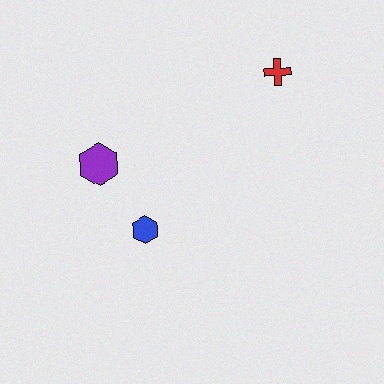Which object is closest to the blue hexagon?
The purple hexagon is closest to the blue hexagon.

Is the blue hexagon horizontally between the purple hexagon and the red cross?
Yes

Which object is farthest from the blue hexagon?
The red cross is farthest from the blue hexagon.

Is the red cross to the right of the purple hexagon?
Yes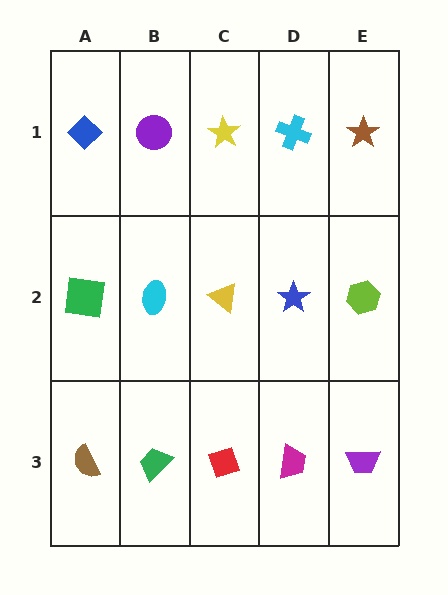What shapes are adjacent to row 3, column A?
A green square (row 2, column A), a green trapezoid (row 3, column B).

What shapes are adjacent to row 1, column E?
A lime hexagon (row 2, column E), a cyan cross (row 1, column D).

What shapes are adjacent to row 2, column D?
A cyan cross (row 1, column D), a magenta trapezoid (row 3, column D), a yellow triangle (row 2, column C), a lime hexagon (row 2, column E).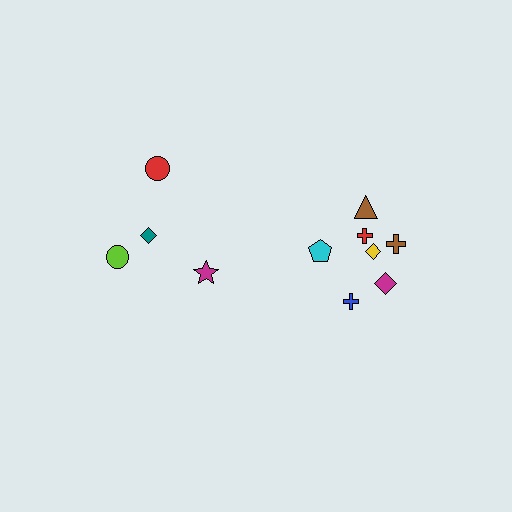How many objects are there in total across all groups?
There are 11 objects.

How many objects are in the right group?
There are 7 objects.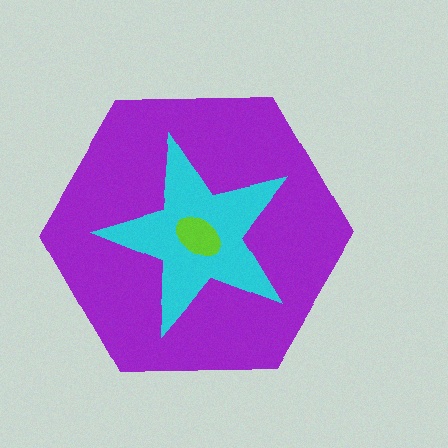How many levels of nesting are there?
3.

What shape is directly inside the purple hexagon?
The cyan star.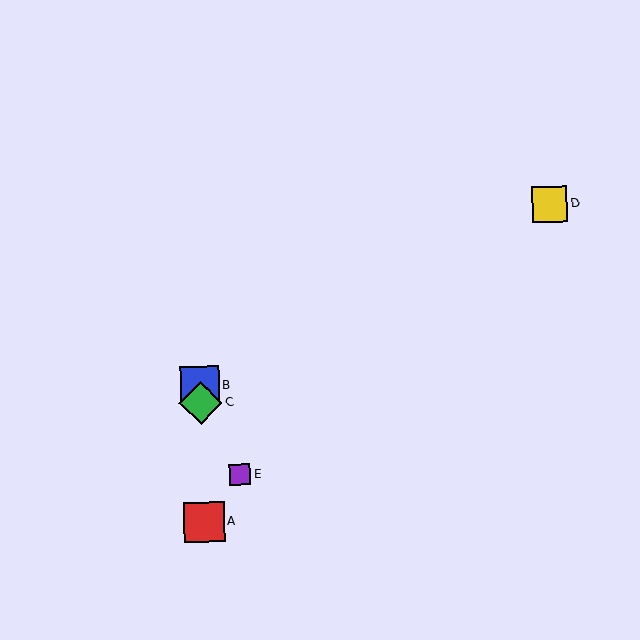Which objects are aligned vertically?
Objects A, B, C are aligned vertically.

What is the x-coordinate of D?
Object D is at x≈550.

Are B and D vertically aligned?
No, B is at x≈200 and D is at x≈550.